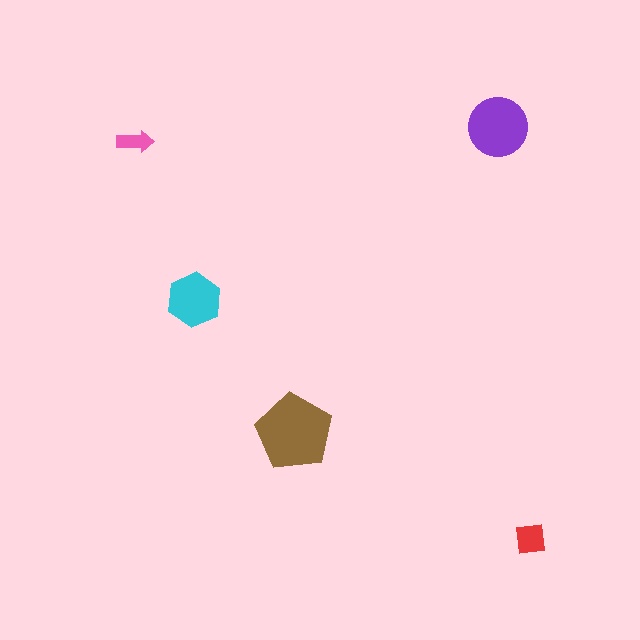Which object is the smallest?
The pink arrow.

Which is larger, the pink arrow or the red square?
The red square.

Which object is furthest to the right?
The red square is rightmost.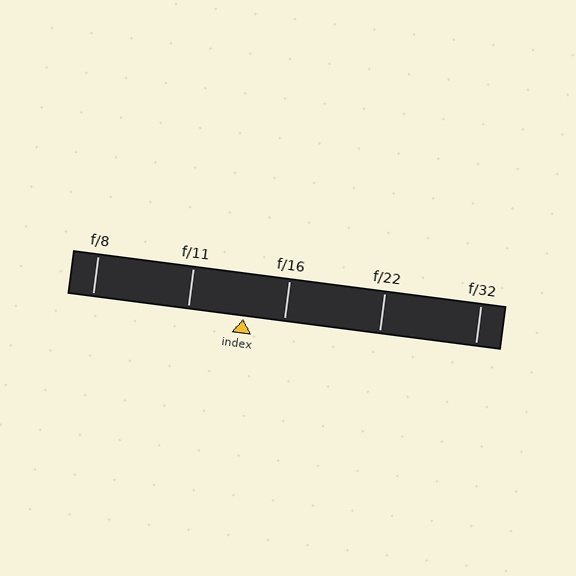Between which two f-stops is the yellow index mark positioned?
The index mark is between f/11 and f/16.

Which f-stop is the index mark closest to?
The index mark is closest to f/16.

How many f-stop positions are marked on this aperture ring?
There are 5 f-stop positions marked.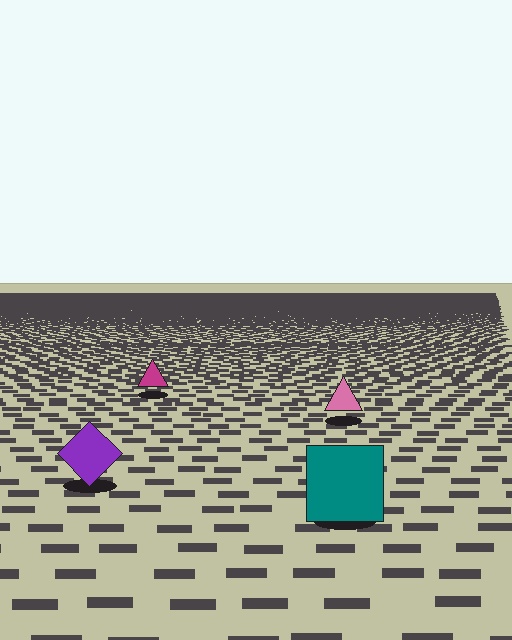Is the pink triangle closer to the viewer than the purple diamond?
No. The purple diamond is closer — you can tell from the texture gradient: the ground texture is coarser near it.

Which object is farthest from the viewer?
The magenta triangle is farthest from the viewer. It appears smaller and the ground texture around it is denser.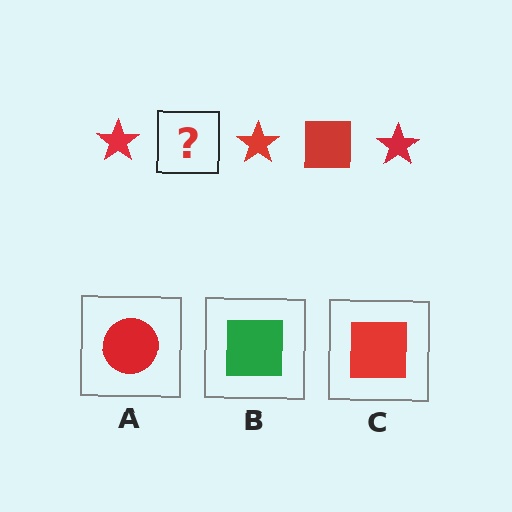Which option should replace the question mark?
Option C.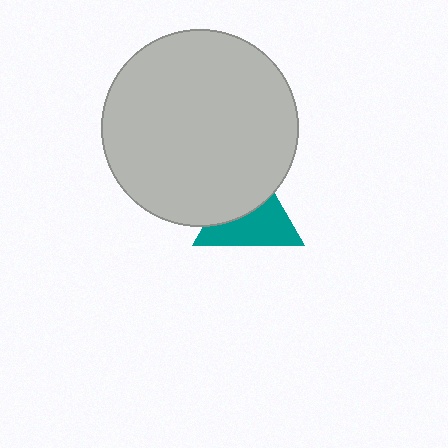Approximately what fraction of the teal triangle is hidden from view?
Roughly 46% of the teal triangle is hidden behind the light gray circle.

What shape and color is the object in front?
The object in front is a light gray circle.